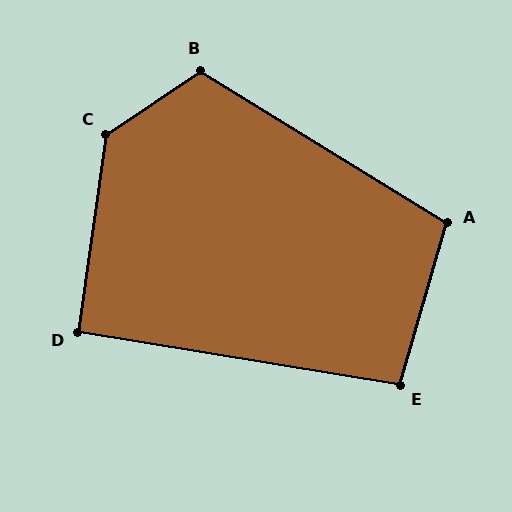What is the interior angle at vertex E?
Approximately 97 degrees (obtuse).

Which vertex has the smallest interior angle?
D, at approximately 91 degrees.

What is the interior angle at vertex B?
Approximately 114 degrees (obtuse).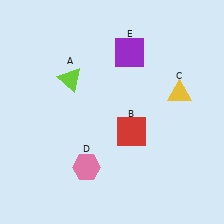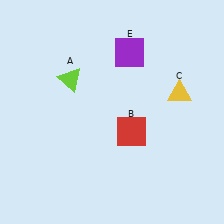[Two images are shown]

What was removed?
The pink hexagon (D) was removed in Image 2.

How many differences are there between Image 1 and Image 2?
There is 1 difference between the two images.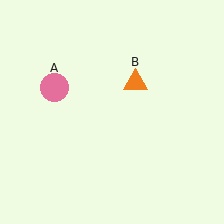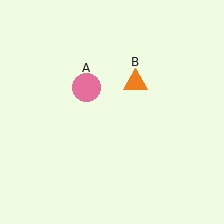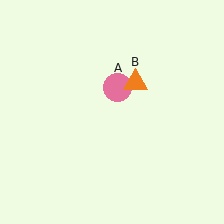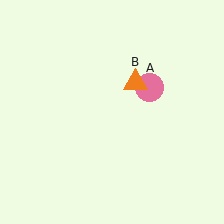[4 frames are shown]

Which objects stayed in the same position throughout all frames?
Orange triangle (object B) remained stationary.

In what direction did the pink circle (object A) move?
The pink circle (object A) moved right.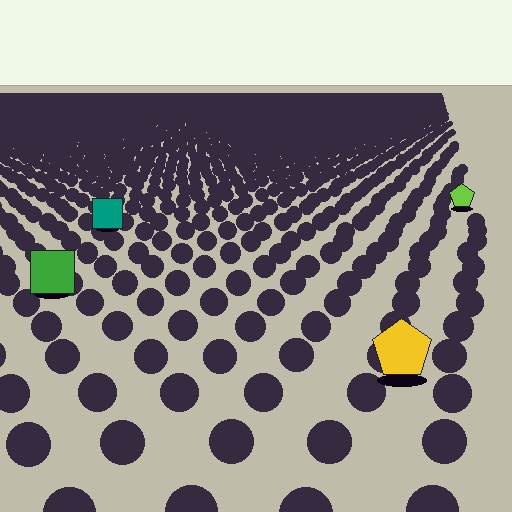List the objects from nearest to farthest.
From nearest to farthest: the yellow pentagon, the green square, the teal square, the lime pentagon.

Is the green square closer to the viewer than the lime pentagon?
Yes. The green square is closer — you can tell from the texture gradient: the ground texture is coarser near it.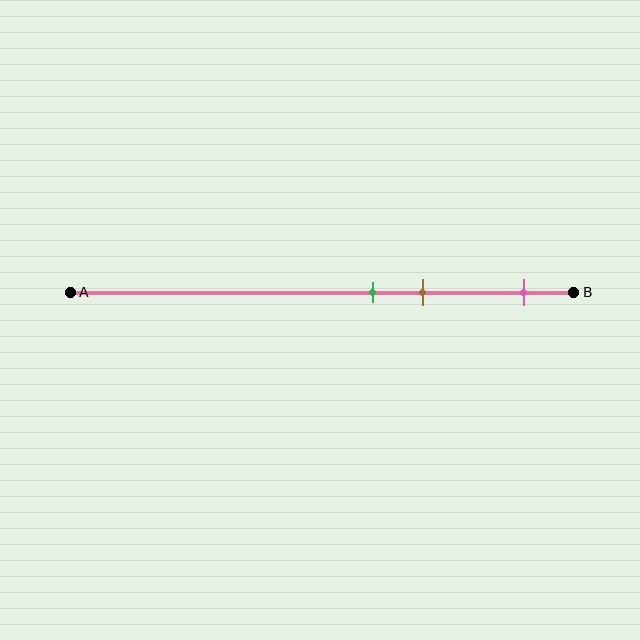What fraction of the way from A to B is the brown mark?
The brown mark is approximately 70% (0.7) of the way from A to B.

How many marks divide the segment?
There are 3 marks dividing the segment.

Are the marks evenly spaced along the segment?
No, the marks are not evenly spaced.